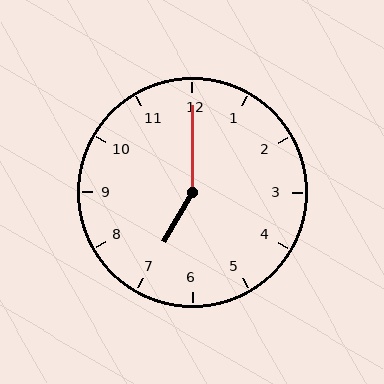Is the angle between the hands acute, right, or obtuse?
It is obtuse.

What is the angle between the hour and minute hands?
Approximately 150 degrees.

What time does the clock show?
7:00.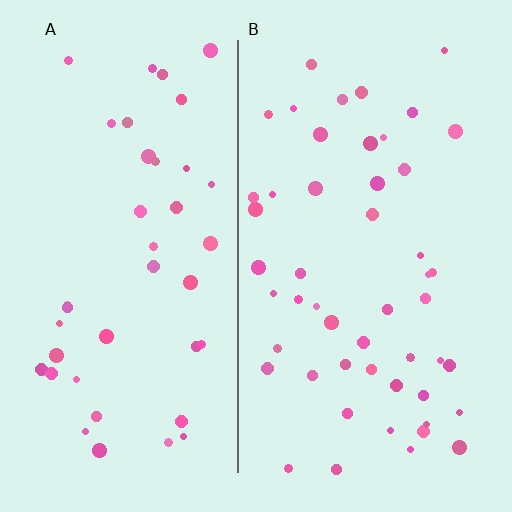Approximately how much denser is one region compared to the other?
Approximately 1.2× — region B over region A.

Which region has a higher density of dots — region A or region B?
B (the right).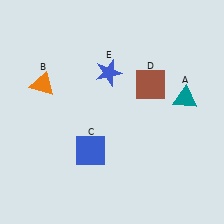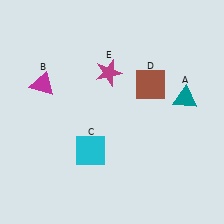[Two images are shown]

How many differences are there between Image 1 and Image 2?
There are 3 differences between the two images.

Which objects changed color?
B changed from orange to magenta. C changed from blue to cyan. E changed from blue to magenta.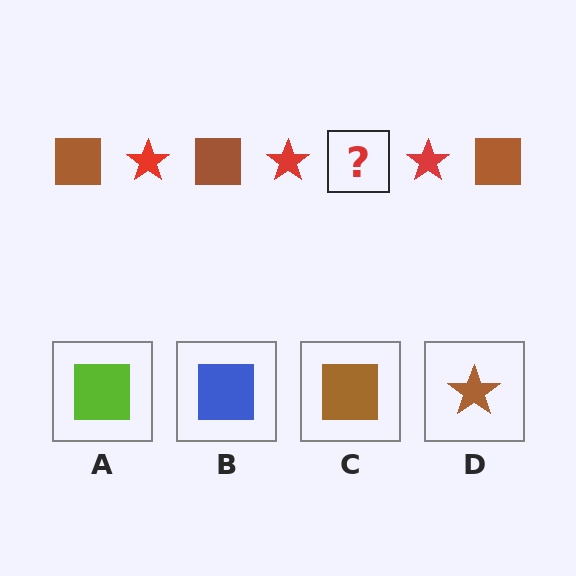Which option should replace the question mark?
Option C.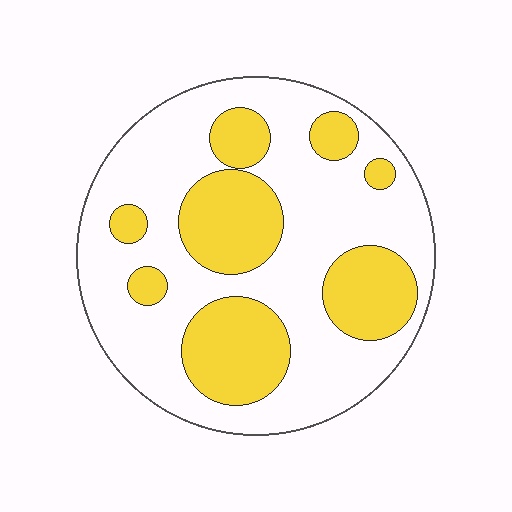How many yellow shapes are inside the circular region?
8.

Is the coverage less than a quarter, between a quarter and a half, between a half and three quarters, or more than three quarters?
Between a quarter and a half.